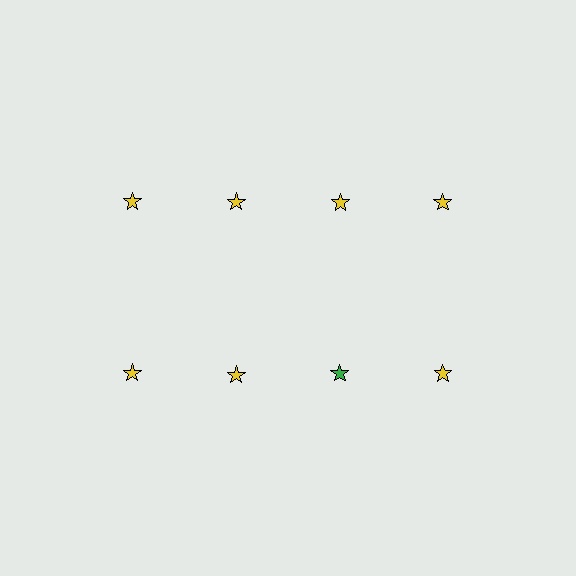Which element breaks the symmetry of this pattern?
The green star in the second row, center column breaks the symmetry. All other shapes are yellow stars.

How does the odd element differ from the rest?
It has a different color: green instead of yellow.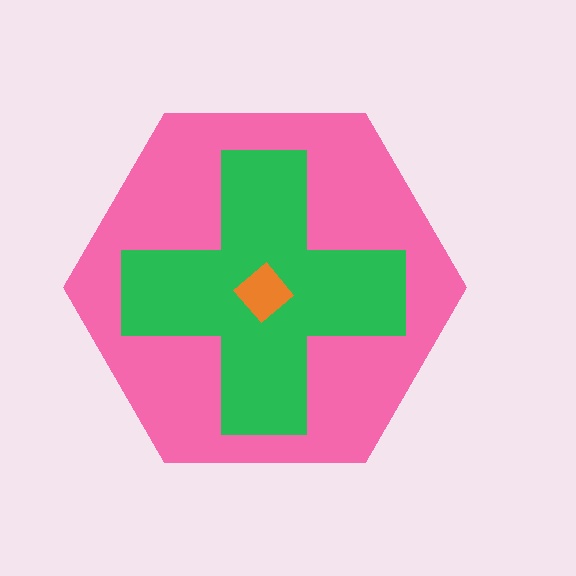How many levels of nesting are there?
3.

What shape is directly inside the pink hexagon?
The green cross.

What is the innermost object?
The orange diamond.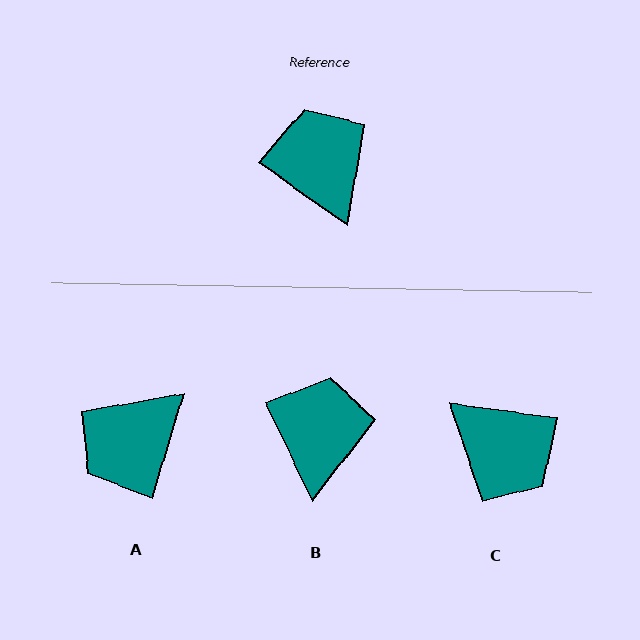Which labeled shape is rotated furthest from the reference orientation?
C, about 152 degrees away.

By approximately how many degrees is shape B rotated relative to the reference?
Approximately 29 degrees clockwise.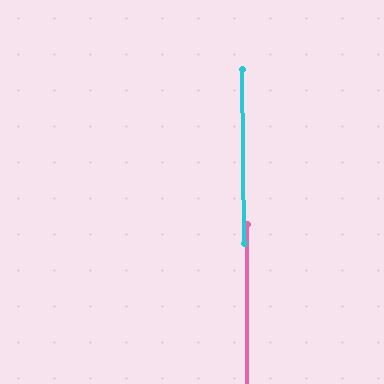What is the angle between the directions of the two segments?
Approximately 1 degree.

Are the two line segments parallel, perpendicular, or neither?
Parallel — their directions differ by only 0.6°.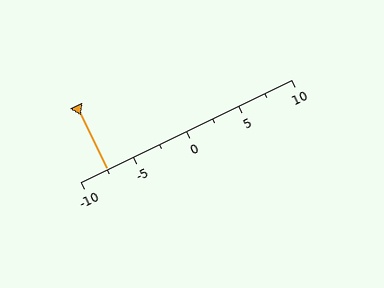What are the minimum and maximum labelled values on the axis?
The axis runs from -10 to 10.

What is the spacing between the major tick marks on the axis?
The major ticks are spaced 5 apart.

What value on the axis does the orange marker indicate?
The marker indicates approximately -7.5.